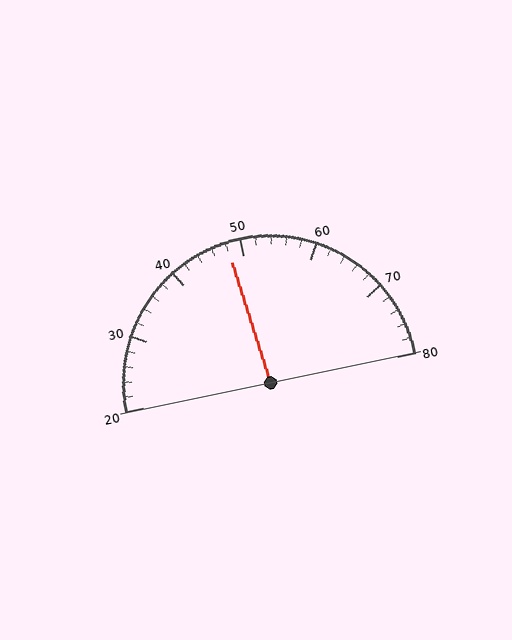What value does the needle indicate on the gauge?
The needle indicates approximately 48.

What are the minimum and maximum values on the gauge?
The gauge ranges from 20 to 80.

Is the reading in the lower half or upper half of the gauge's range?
The reading is in the lower half of the range (20 to 80).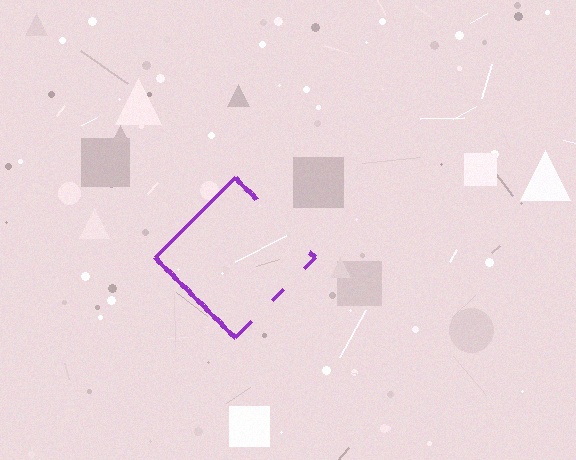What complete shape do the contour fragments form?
The contour fragments form a diamond.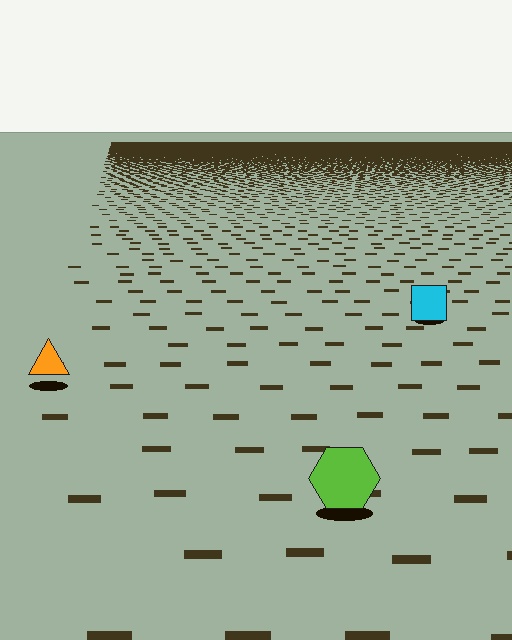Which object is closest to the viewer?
The lime hexagon is closest. The texture marks near it are larger and more spread out.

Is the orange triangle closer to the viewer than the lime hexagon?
No. The lime hexagon is closer — you can tell from the texture gradient: the ground texture is coarser near it.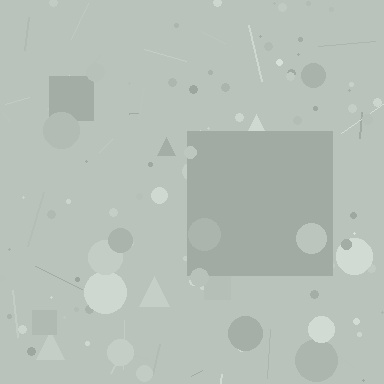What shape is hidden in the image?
A square is hidden in the image.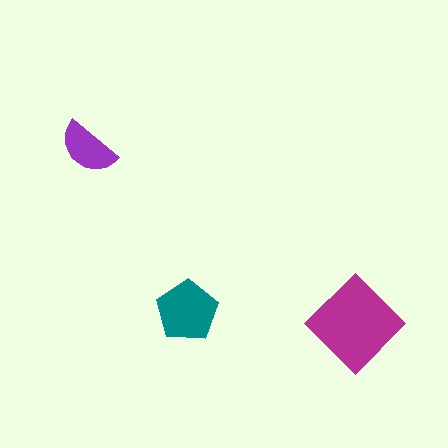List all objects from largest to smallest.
The magenta diamond, the teal pentagon, the purple semicircle.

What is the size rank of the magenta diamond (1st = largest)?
1st.